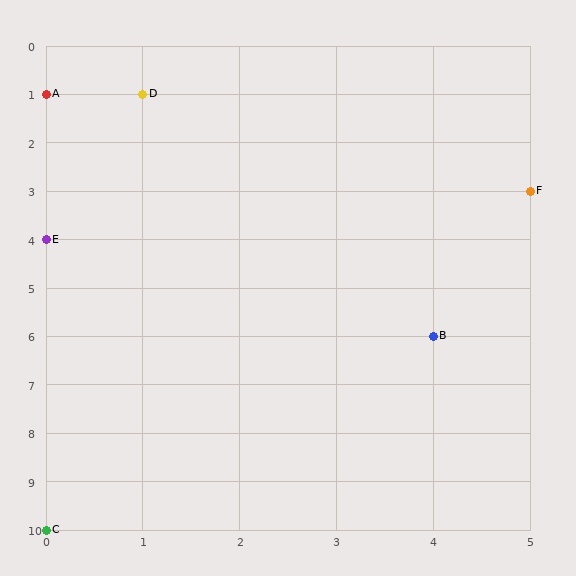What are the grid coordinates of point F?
Point F is at grid coordinates (5, 3).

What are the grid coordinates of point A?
Point A is at grid coordinates (0, 1).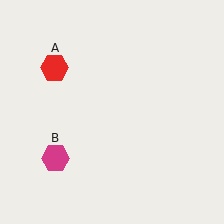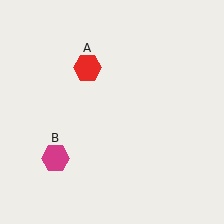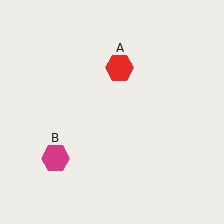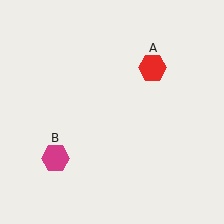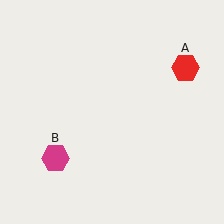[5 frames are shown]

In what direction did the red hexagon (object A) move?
The red hexagon (object A) moved right.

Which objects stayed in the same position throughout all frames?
Magenta hexagon (object B) remained stationary.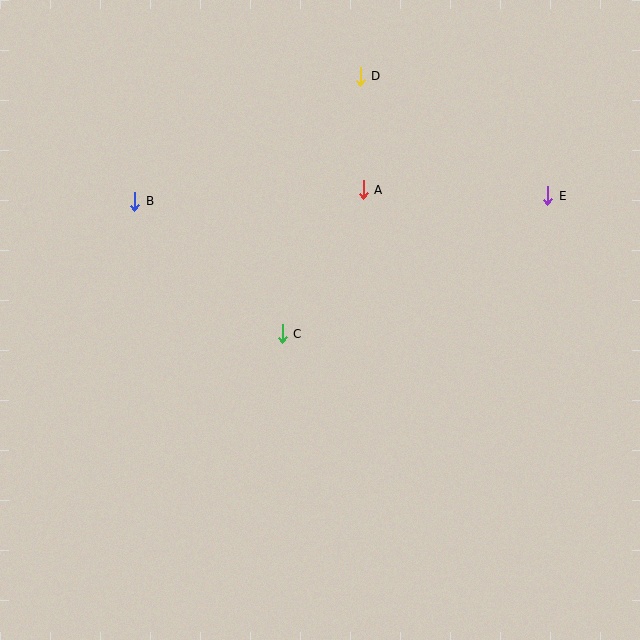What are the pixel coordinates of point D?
Point D is at (360, 76).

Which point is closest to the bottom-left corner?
Point C is closest to the bottom-left corner.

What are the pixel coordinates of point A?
Point A is at (363, 190).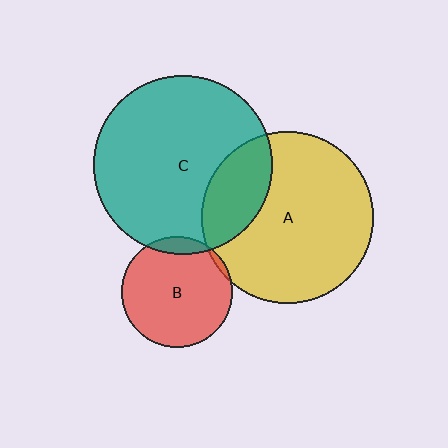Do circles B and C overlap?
Yes.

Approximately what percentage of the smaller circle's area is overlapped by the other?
Approximately 10%.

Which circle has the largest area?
Circle C (teal).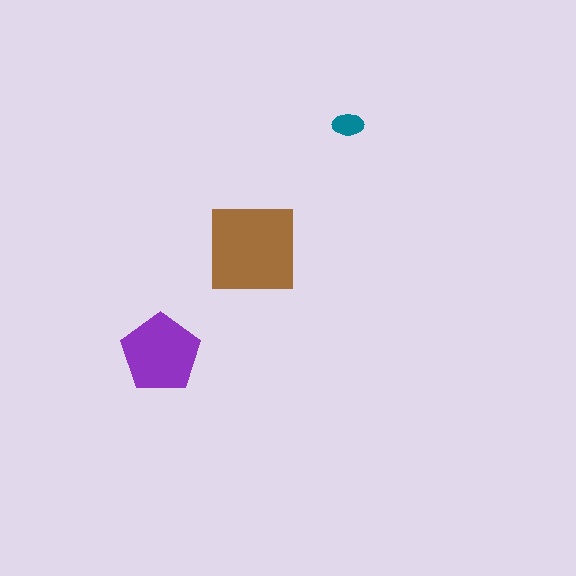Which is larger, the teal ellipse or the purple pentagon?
The purple pentagon.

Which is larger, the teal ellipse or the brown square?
The brown square.